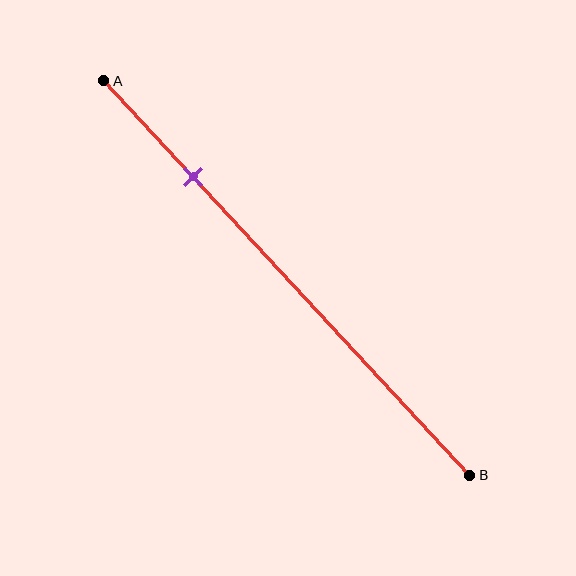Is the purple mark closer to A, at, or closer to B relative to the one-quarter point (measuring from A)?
The purple mark is approximately at the one-quarter point of segment AB.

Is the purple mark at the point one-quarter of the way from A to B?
Yes, the mark is approximately at the one-quarter point.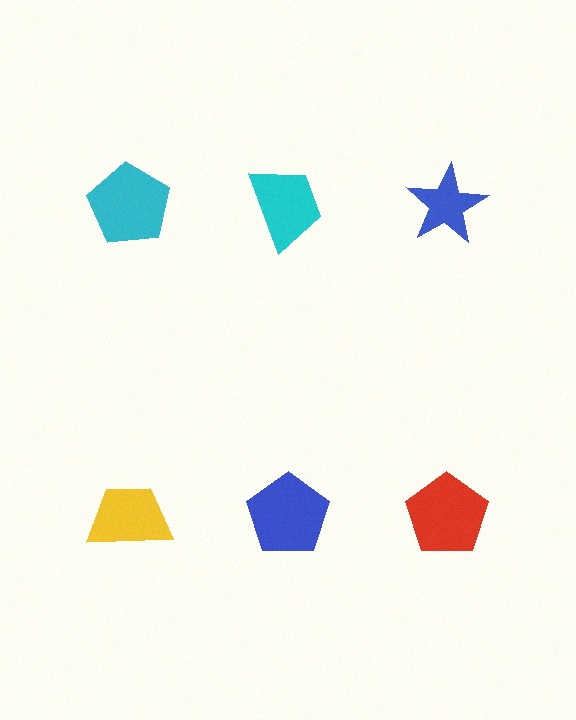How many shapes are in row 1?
3 shapes.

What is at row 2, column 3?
A red pentagon.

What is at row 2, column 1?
A yellow trapezoid.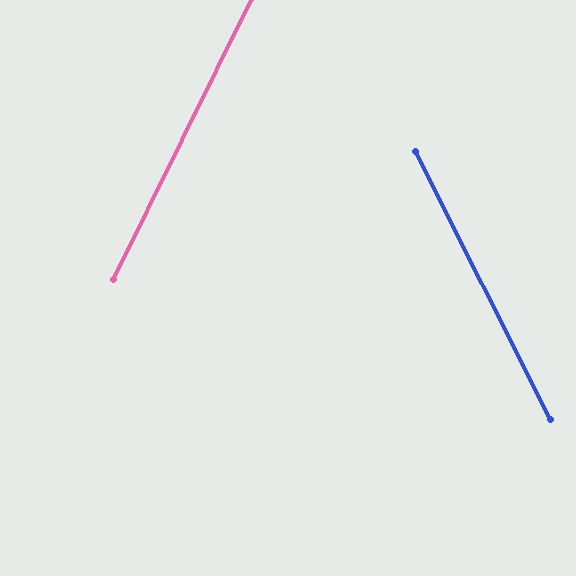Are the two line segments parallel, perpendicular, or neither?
Neither parallel nor perpendicular — they differ by about 53°.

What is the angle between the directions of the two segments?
Approximately 53 degrees.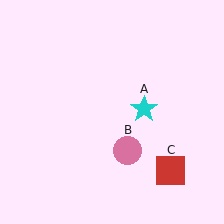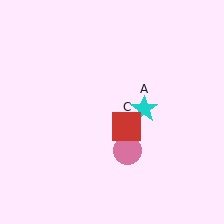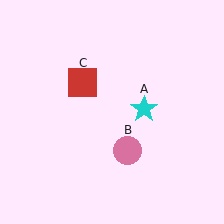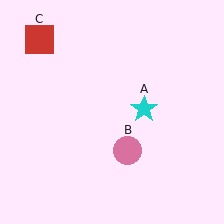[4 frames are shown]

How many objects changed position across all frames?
1 object changed position: red square (object C).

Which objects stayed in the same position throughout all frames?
Cyan star (object A) and pink circle (object B) remained stationary.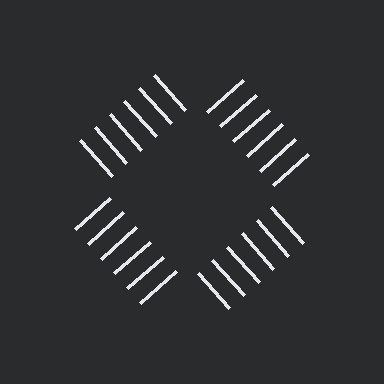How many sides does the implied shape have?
4 sides — the line-ends trace a square.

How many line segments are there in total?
24 — 6 along each of the 4 edges.